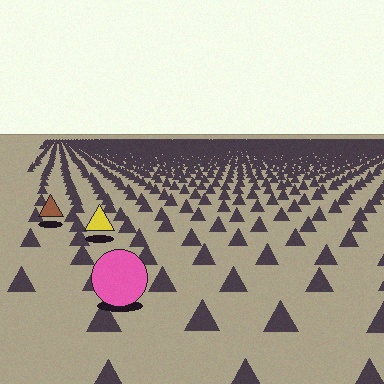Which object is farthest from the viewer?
The brown triangle is farthest from the viewer. It appears smaller and the ground texture around it is denser.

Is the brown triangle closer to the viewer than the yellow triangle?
No. The yellow triangle is closer — you can tell from the texture gradient: the ground texture is coarser near it.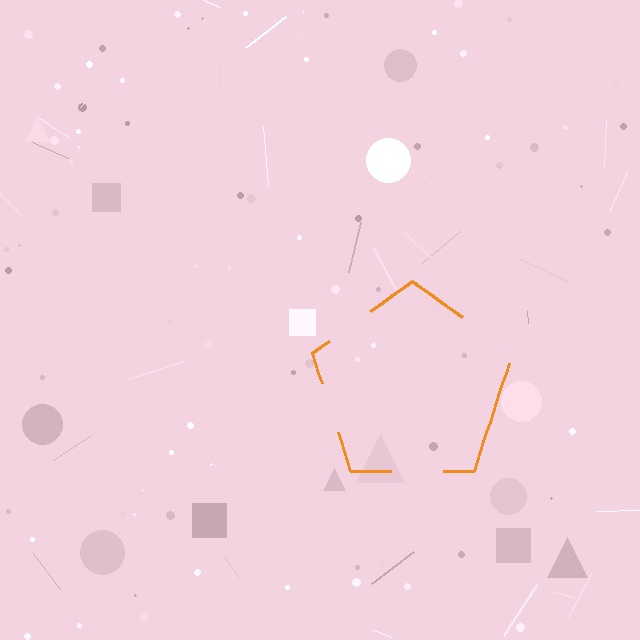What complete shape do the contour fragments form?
The contour fragments form a pentagon.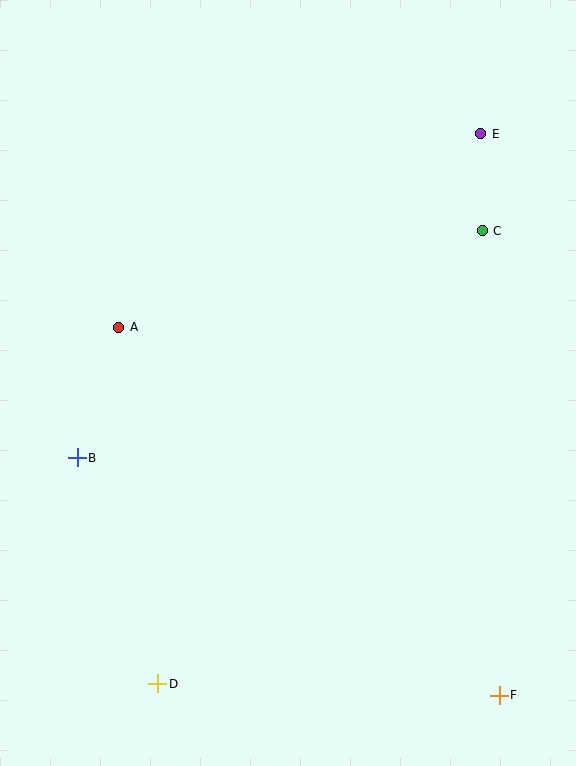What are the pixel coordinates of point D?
Point D is at (158, 684).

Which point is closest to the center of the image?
Point A at (119, 327) is closest to the center.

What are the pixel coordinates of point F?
Point F is at (499, 695).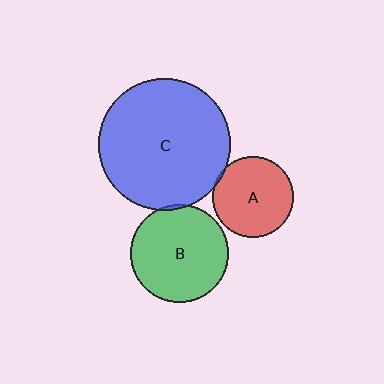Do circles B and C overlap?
Yes.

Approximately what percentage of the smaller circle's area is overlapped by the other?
Approximately 5%.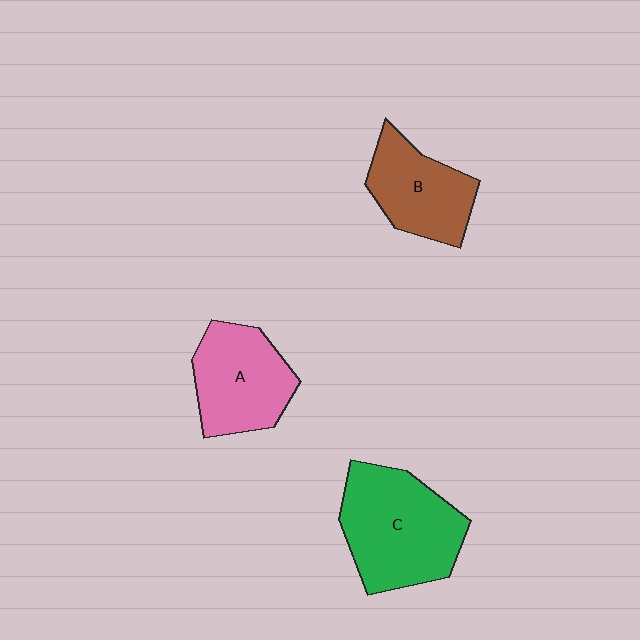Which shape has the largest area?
Shape C (green).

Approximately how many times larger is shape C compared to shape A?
Approximately 1.3 times.